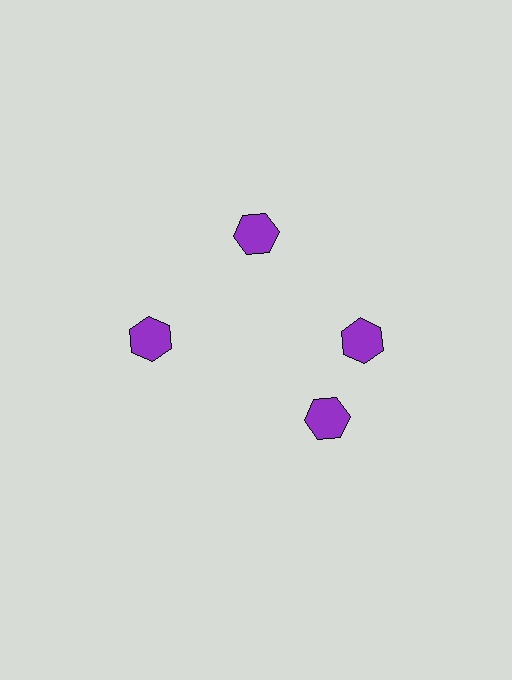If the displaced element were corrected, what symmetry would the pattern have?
It would have 4-fold rotational symmetry — the pattern would map onto itself every 90 degrees.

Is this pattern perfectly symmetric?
No. The 4 purple hexagons are arranged in a ring, but one element near the 6 o'clock position is rotated out of alignment along the ring, breaking the 4-fold rotational symmetry.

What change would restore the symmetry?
The symmetry would be restored by rotating it back into even spacing with its neighbors so that all 4 hexagons sit at equal angles and equal distance from the center.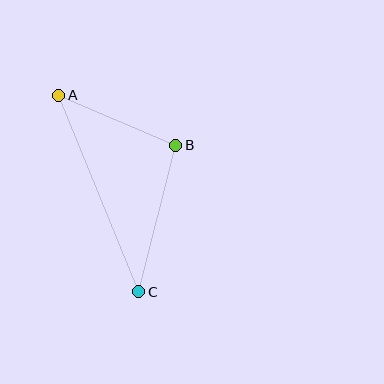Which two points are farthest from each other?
Points A and C are farthest from each other.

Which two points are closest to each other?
Points A and B are closest to each other.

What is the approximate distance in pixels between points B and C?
The distance between B and C is approximately 151 pixels.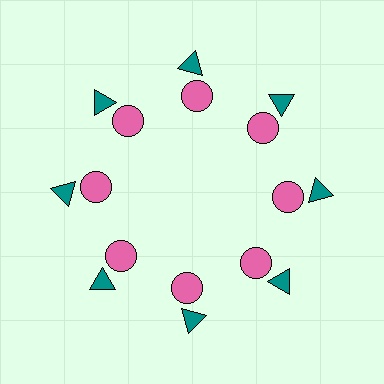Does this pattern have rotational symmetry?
Yes, this pattern has 8-fold rotational symmetry. It looks the same after rotating 45 degrees around the center.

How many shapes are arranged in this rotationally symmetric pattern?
There are 16 shapes, arranged in 8 groups of 2.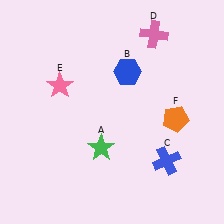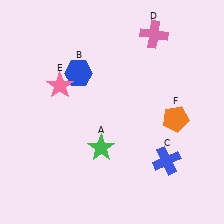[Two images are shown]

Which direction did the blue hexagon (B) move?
The blue hexagon (B) moved left.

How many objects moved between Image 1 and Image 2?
1 object moved between the two images.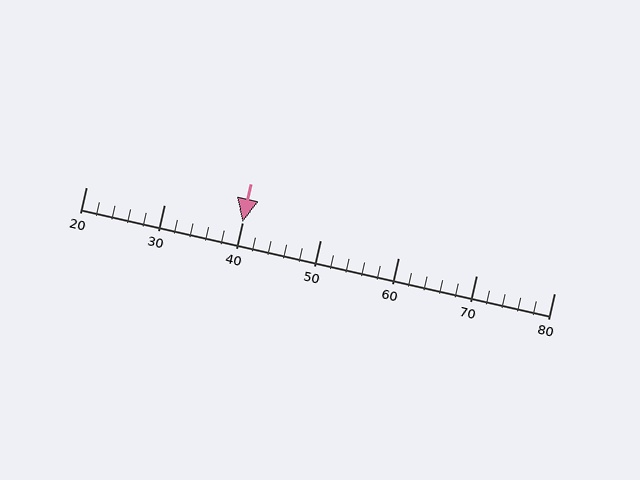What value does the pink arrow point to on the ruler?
The pink arrow points to approximately 40.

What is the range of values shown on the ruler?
The ruler shows values from 20 to 80.